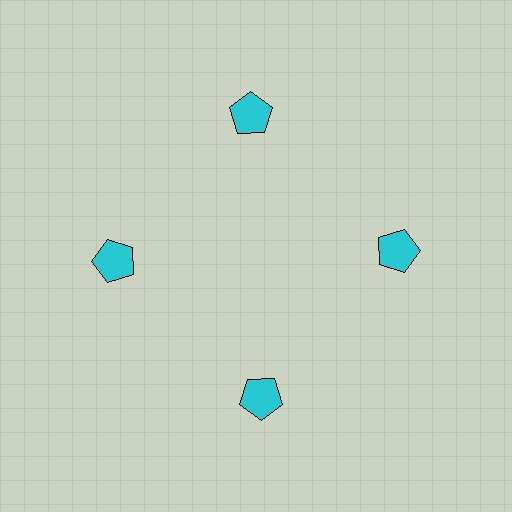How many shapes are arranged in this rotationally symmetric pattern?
There are 4 shapes, arranged in 4 groups of 1.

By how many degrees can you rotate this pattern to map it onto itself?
The pattern maps onto itself every 90 degrees of rotation.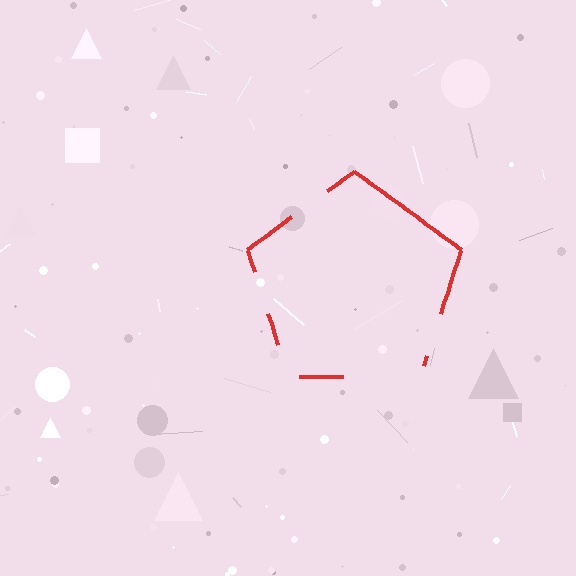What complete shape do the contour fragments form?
The contour fragments form a pentagon.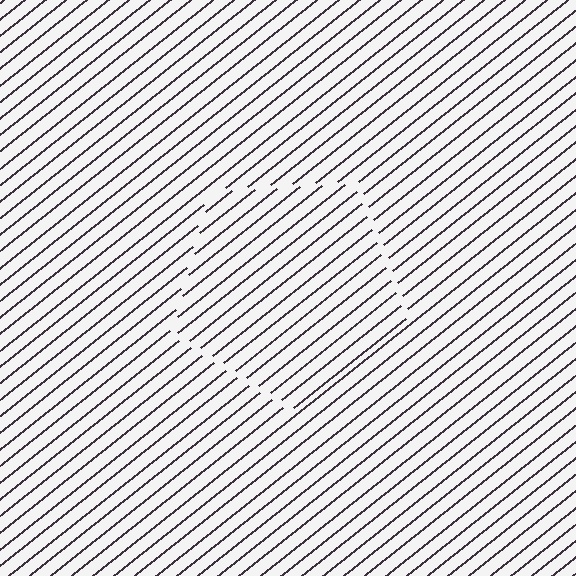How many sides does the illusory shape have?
5 sides — the line-ends trace a pentagon.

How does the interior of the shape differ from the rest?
The interior of the shape contains the same grating, shifted by half a period — the contour is defined by the phase discontinuity where line-ends from the inner and outer gratings abut.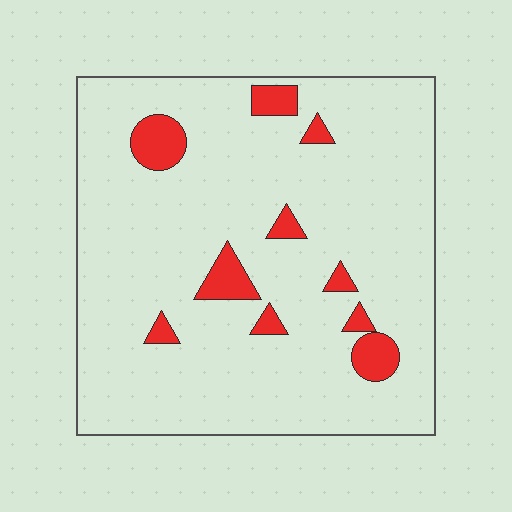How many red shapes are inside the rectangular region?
10.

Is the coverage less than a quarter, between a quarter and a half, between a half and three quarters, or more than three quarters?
Less than a quarter.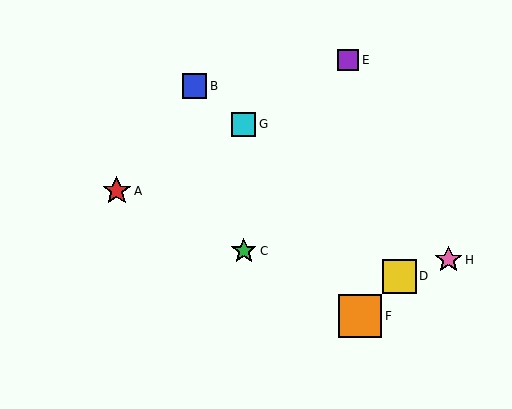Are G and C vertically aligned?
Yes, both are at x≈244.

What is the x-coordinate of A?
Object A is at x≈117.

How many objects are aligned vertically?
2 objects (C, G) are aligned vertically.